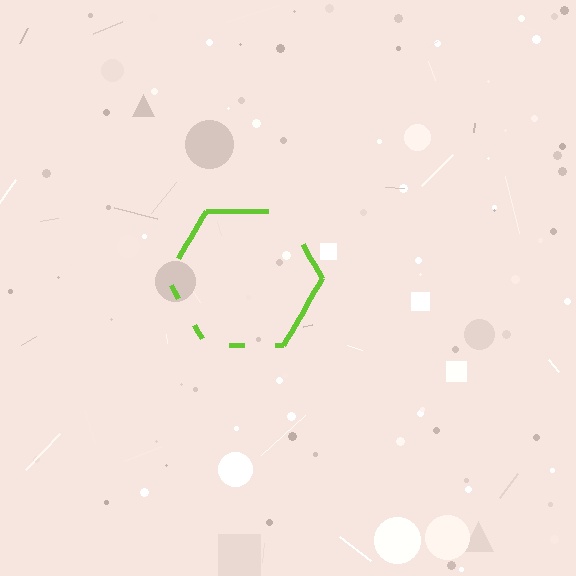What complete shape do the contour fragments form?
The contour fragments form a hexagon.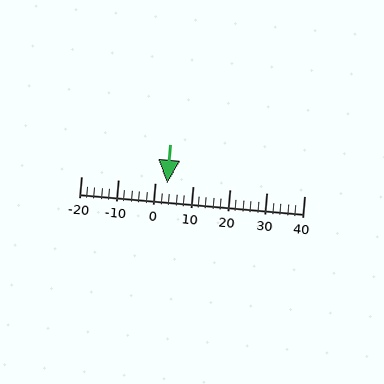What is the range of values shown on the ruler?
The ruler shows values from -20 to 40.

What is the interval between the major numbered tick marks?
The major tick marks are spaced 10 units apart.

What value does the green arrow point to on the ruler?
The green arrow points to approximately 3.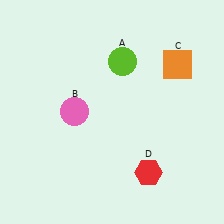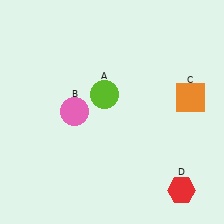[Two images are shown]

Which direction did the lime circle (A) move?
The lime circle (A) moved down.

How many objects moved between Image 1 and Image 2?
3 objects moved between the two images.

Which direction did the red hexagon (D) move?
The red hexagon (D) moved right.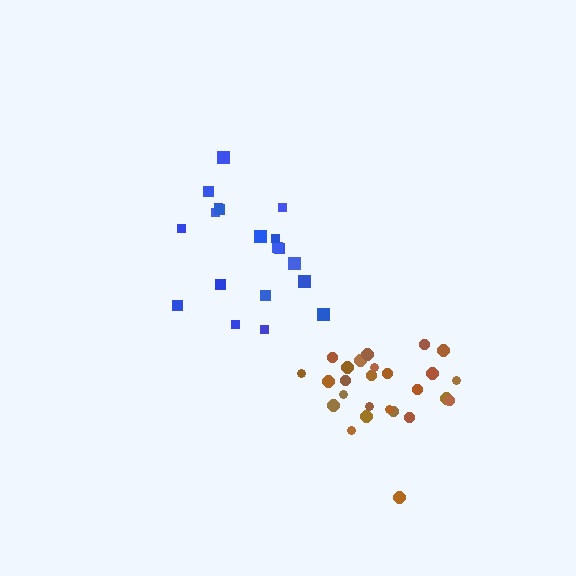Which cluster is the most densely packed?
Brown.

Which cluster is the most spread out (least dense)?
Blue.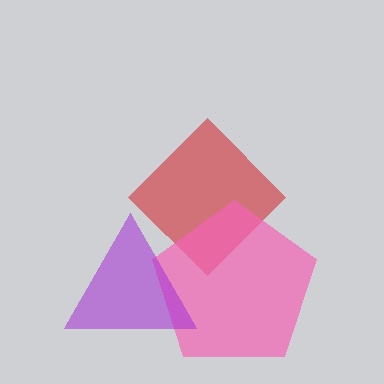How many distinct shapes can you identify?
There are 3 distinct shapes: a red diamond, a pink pentagon, a purple triangle.